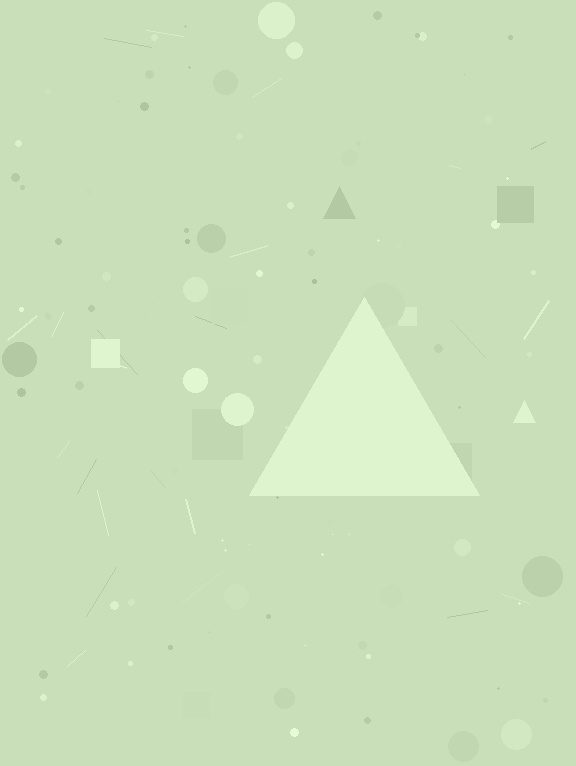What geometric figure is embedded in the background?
A triangle is embedded in the background.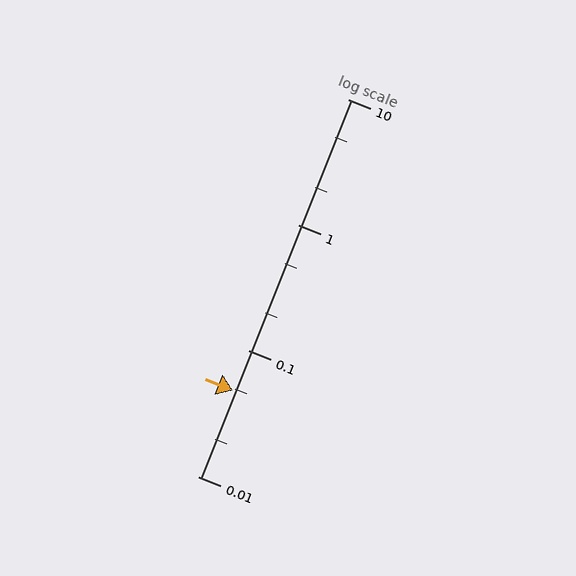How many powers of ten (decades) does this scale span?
The scale spans 3 decades, from 0.01 to 10.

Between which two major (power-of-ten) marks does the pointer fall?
The pointer is between 0.01 and 0.1.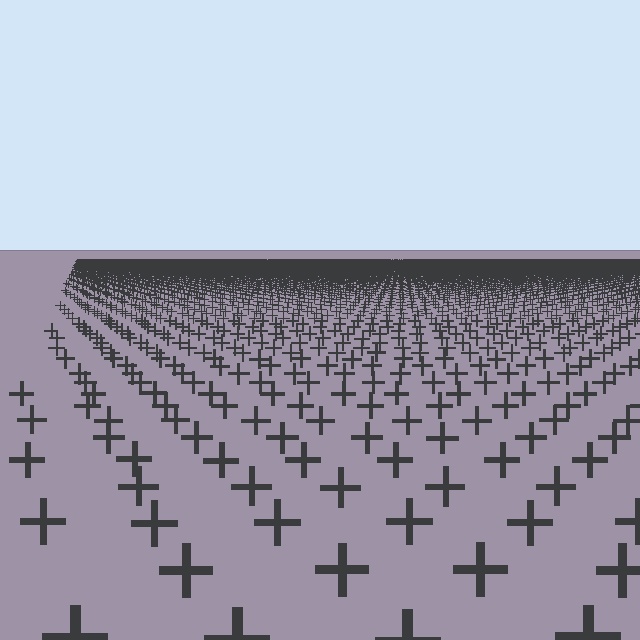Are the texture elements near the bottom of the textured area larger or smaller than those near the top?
Larger. Near the bottom, elements are closer to the viewer and appear at a bigger on-screen size.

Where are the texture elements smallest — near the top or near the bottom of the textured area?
Near the top.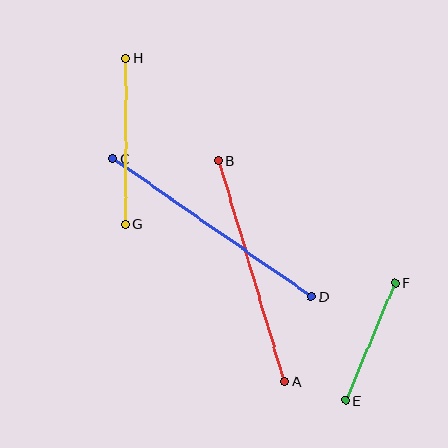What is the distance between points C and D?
The distance is approximately 241 pixels.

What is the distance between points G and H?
The distance is approximately 166 pixels.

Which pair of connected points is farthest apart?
Points C and D are farthest apart.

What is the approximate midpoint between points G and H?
The midpoint is at approximately (126, 141) pixels.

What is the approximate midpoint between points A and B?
The midpoint is at approximately (252, 271) pixels.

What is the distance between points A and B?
The distance is approximately 230 pixels.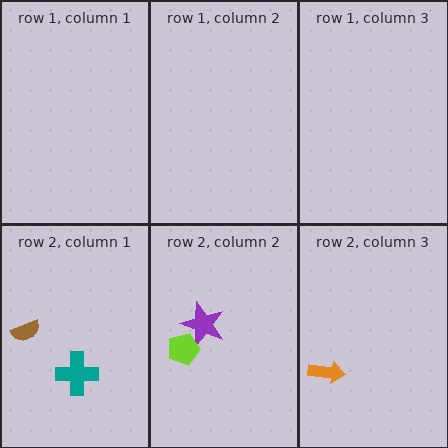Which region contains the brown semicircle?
The row 2, column 1 region.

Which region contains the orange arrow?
The row 2, column 3 region.